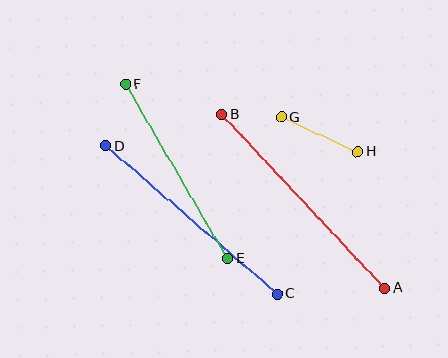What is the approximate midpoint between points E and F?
The midpoint is at approximately (177, 171) pixels.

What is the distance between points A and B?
The distance is approximately 238 pixels.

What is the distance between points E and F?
The distance is approximately 201 pixels.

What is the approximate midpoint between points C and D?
The midpoint is at approximately (192, 220) pixels.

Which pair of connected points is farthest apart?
Points A and B are farthest apart.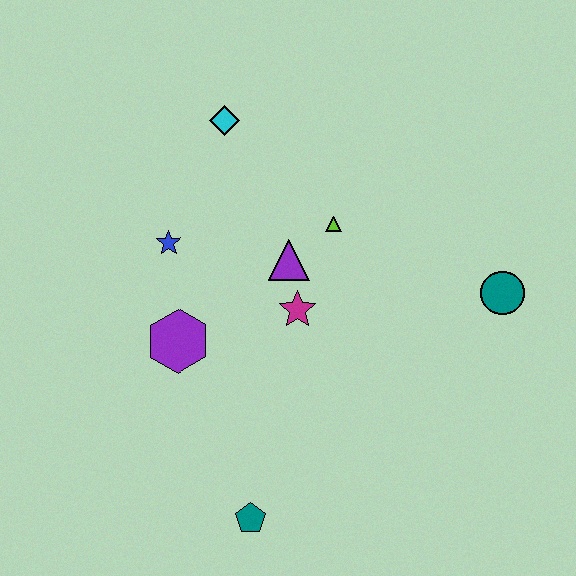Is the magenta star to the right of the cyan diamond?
Yes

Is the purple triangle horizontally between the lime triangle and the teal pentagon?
Yes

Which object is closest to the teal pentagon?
The purple hexagon is closest to the teal pentagon.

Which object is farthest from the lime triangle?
The teal pentagon is farthest from the lime triangle.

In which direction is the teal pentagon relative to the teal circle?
The teal pentagon is to the left of the teal circle.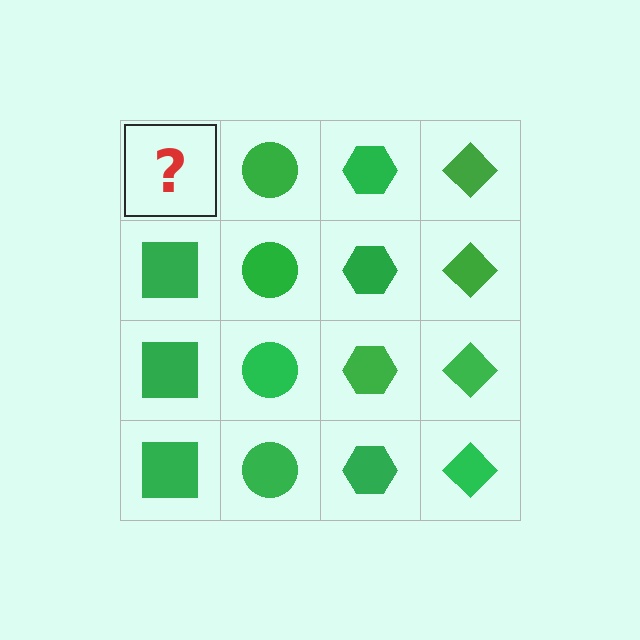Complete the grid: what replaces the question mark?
The question mark should be replaced with a green square.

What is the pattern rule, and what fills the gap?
The rule is that each column has a consistent shape. The gap should be filled with a green square.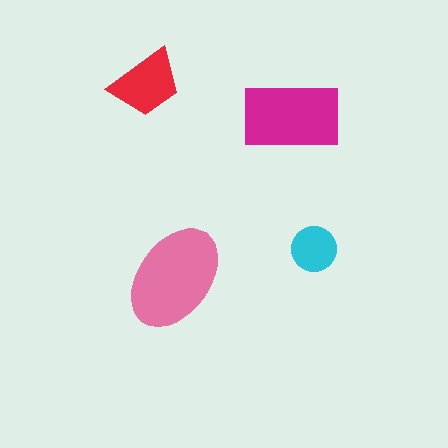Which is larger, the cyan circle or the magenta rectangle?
The magenta rectangle.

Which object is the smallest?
The cyan circle.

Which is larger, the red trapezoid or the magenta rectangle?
The magenta rectangle.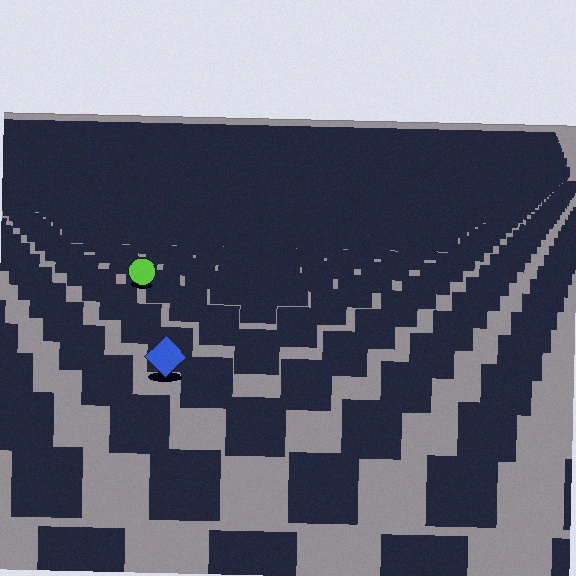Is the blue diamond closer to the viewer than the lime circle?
Yes. The blue diamond is closer — you can tell from the texture gradient: the ground texture is coarser near it.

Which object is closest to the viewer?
The blue diamond is closest. The texture marks near it are larger and more spread out.